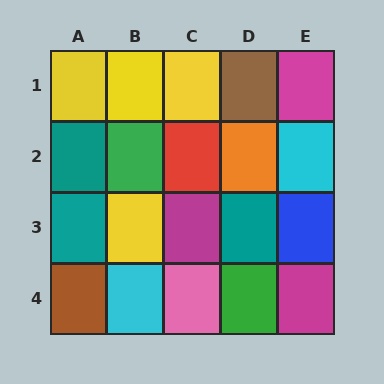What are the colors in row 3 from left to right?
Teal, yellow, magenta, teal, blue.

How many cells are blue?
1 cell is blue.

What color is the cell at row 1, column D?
Brown.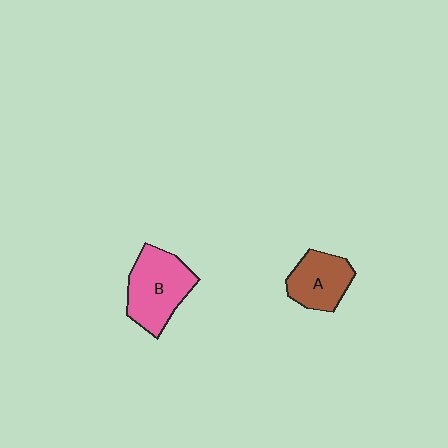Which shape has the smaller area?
Shape A (brown).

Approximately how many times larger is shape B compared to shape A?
Approximately 1.4 times.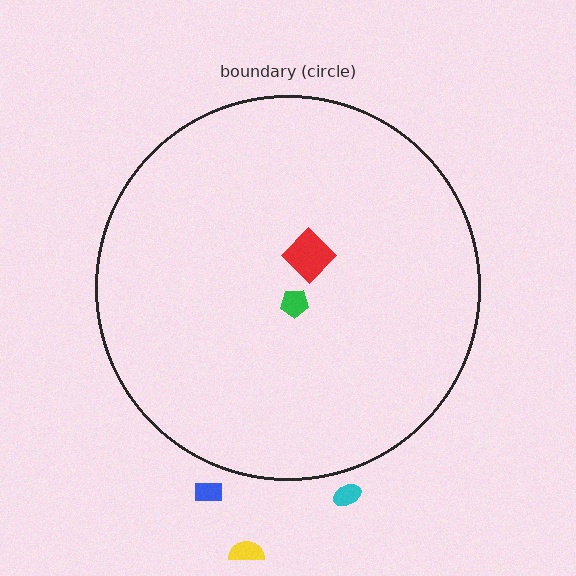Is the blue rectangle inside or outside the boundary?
Outside.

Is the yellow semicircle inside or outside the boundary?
Outside.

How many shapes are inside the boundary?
2 inside, 3 outside.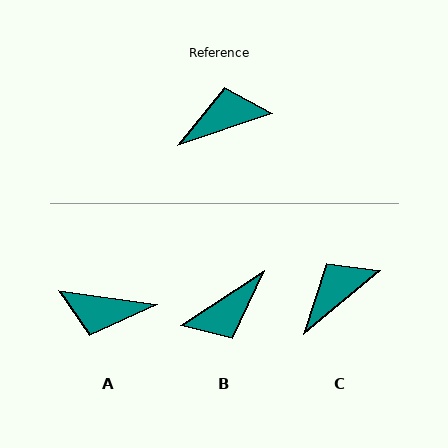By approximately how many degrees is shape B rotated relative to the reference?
Approximately 165 degrees clockwise.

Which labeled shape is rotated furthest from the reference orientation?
B, about 165 degrees away.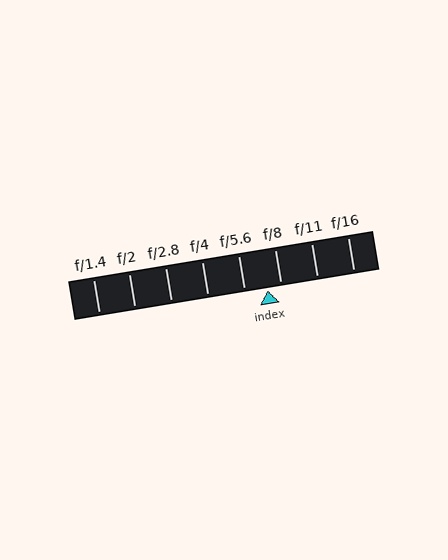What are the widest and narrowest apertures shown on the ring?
The widest aperture shown is f/1.4 and the narrowest is f/16.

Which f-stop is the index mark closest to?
The index mark is closest to f/8.